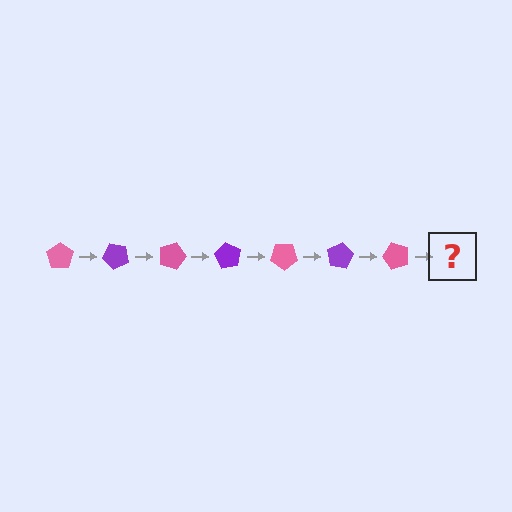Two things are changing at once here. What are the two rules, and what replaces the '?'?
The two rules are that it rotates 45 degrees each step and the color cycles through pink and purple. The '?' should be a purple pentagon, rotated 315 degrees from the start.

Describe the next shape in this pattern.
It should be a purple pentagon, rotated 315 degrees from the start.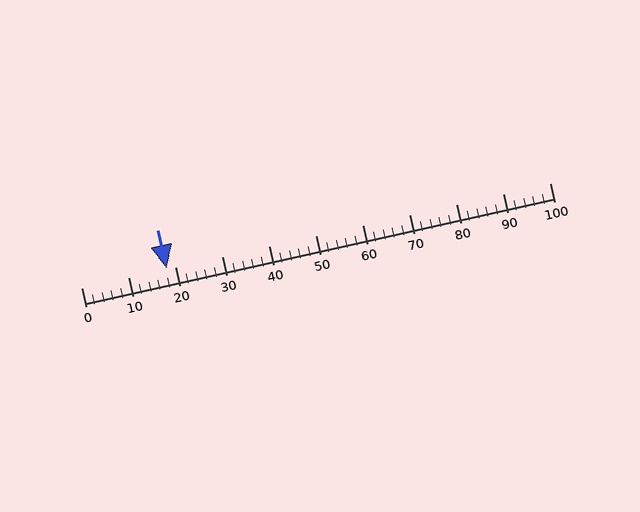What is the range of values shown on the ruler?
The ruler shows values from 0 to 100.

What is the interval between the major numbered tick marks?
The major tick marks are spaced 10 units apart.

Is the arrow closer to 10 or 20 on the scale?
The arrow is closer to 20.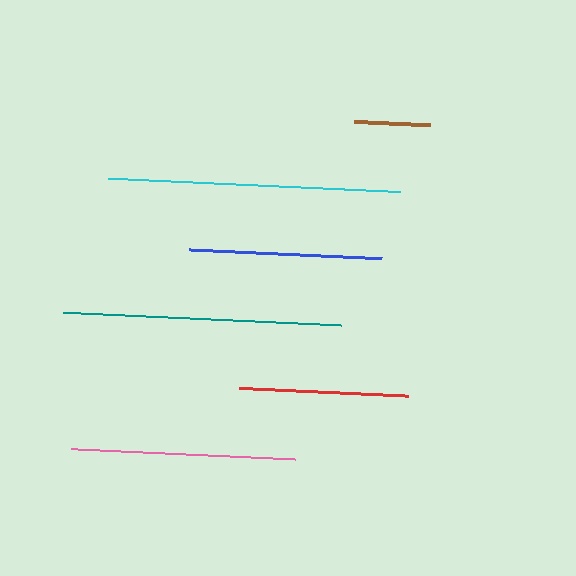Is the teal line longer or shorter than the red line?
The teal line is longer than the red line.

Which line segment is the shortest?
The brown line is the shortest at approximately 77 pixels.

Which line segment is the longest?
The cyan line is the longest at approximately 293 pixels.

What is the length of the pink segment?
The pink segment is approximately 224 pixels long.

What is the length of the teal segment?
The teal segment is approximately 279 pixels long.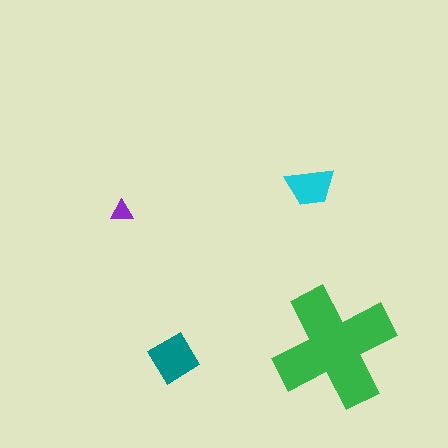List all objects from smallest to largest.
The purple triangle, the cyan trapezoid, the teal diamond, the green cross.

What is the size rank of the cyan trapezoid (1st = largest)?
3rd.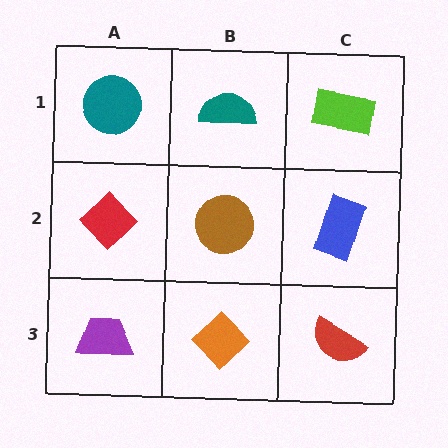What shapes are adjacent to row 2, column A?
A teal circle (row 1, column A), a purple trapezoid (row 3, column A), a brown circle (row 2, column B).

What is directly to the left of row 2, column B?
A red diamond.